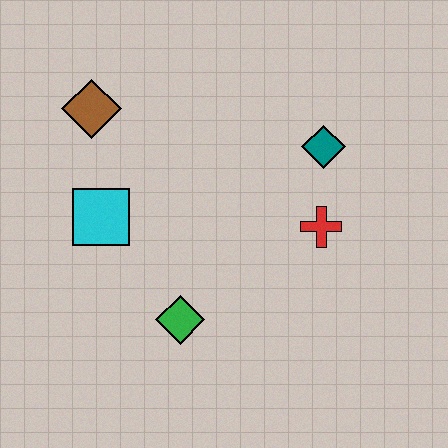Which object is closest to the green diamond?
The cyan square is closest to the green diamond.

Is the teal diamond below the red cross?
No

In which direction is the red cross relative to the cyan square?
The red cross is to the right of the cyan square.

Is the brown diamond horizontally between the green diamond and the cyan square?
No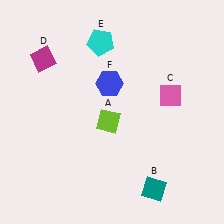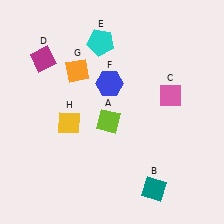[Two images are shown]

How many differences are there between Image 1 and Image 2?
There are 2 differences between the two images.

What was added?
An orange diamond (G), a yellow diamond (H) were added in Image 2.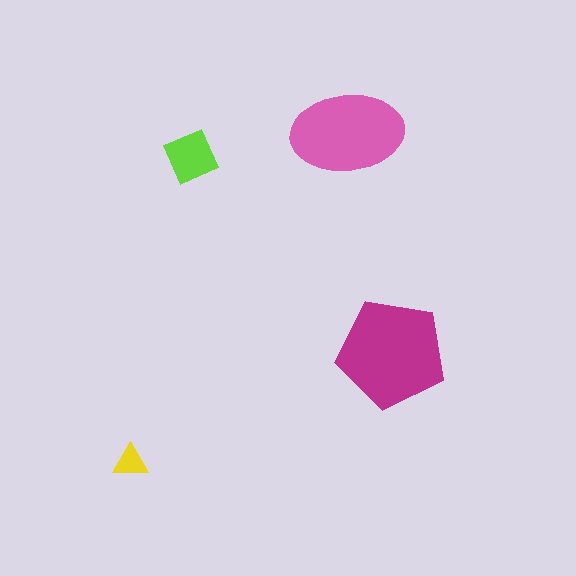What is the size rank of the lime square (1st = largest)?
3rd.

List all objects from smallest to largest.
The yellow triangle, the lime square, the pink ellipse, the magenta pentagon.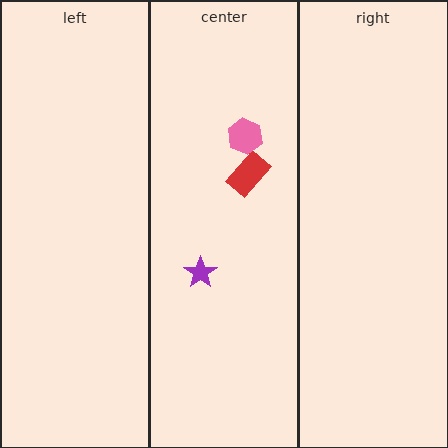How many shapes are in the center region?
3.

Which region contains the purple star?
The center region.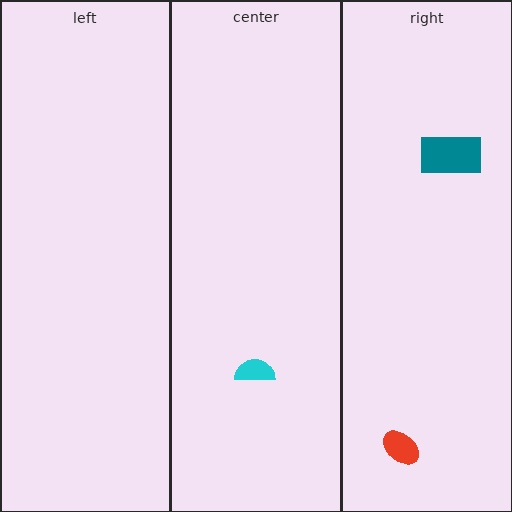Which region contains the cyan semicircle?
The center region.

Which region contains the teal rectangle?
The right region.